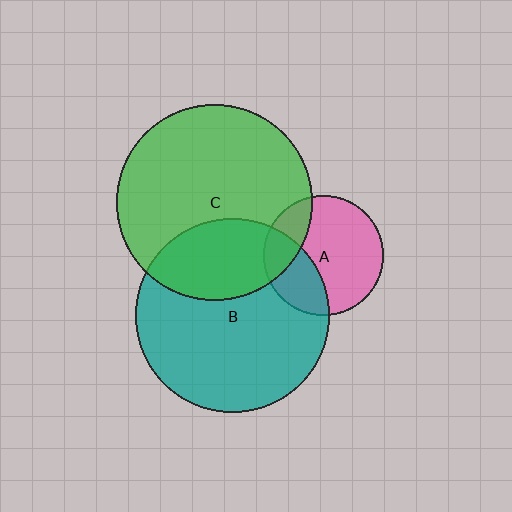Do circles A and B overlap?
Yes.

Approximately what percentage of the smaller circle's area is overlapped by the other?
Approximately 30%.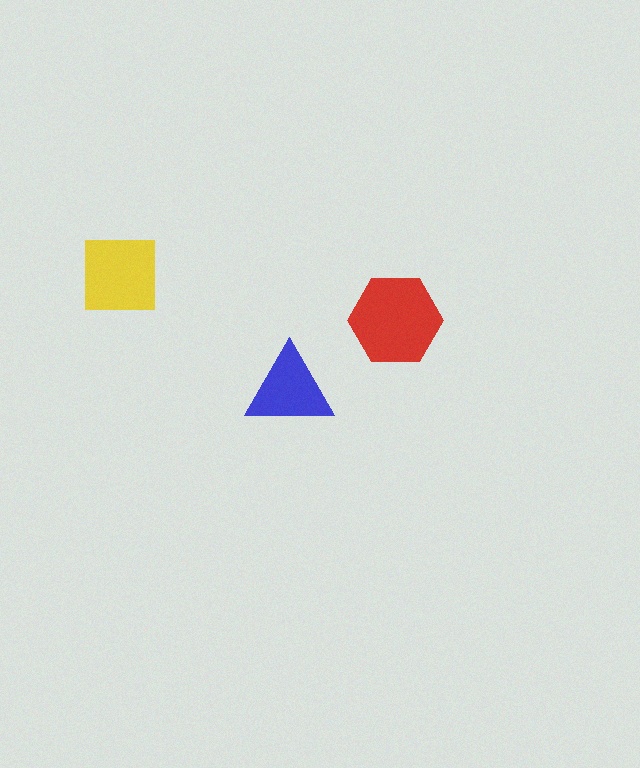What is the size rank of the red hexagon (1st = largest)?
1st.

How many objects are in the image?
There are 3 objects in the image.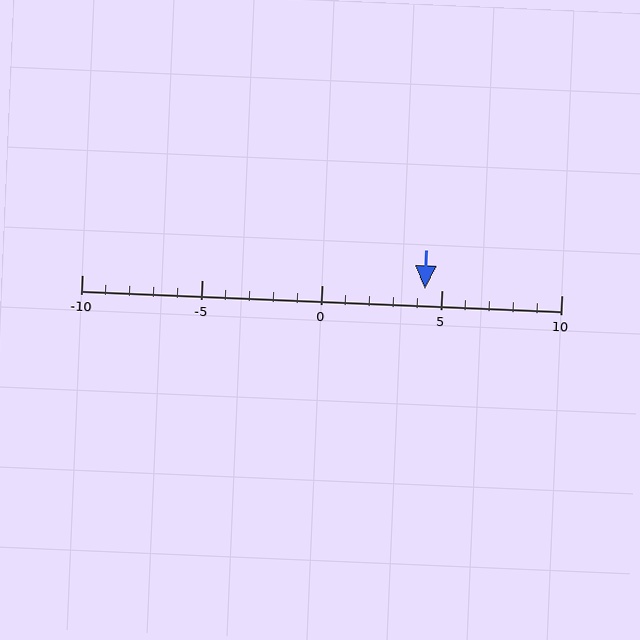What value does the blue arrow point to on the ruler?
The blue arrow points to approximately 4.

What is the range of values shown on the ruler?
The ruler shows values from -10 to 10.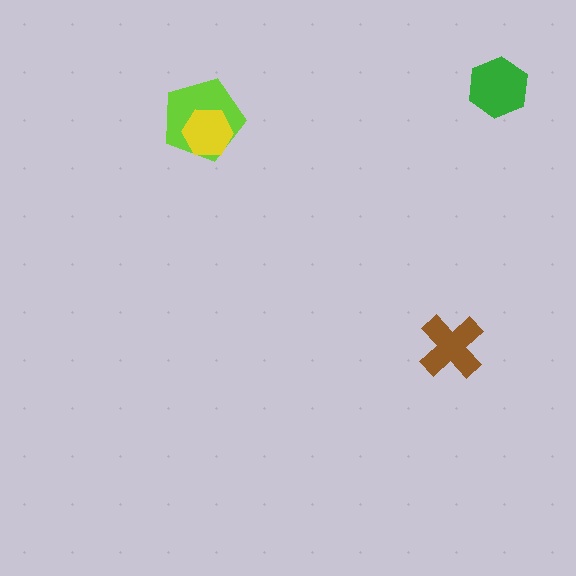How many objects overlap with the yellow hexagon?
1 object overlaps with the yellow hexagon.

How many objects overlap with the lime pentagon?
1 object overlaps with the lime pentagon.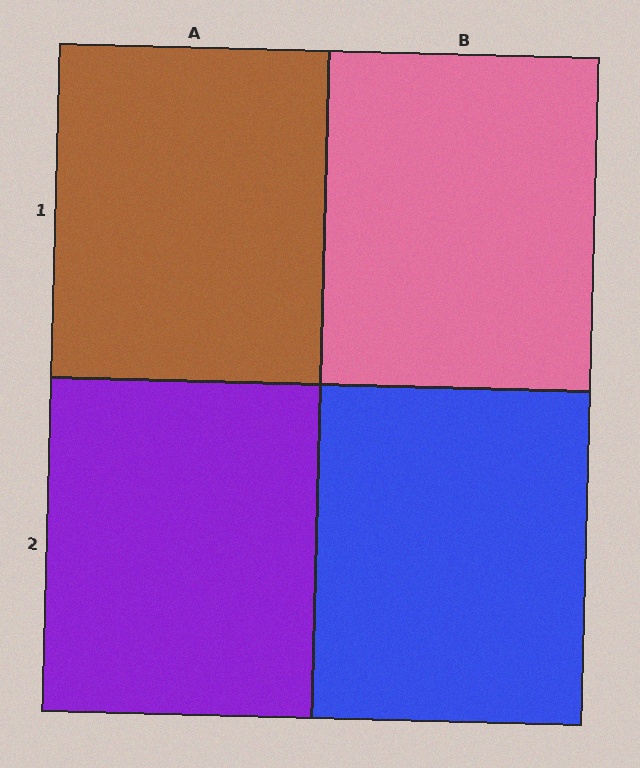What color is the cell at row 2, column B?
Blue.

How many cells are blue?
1 cell is blue.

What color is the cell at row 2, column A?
Purple.